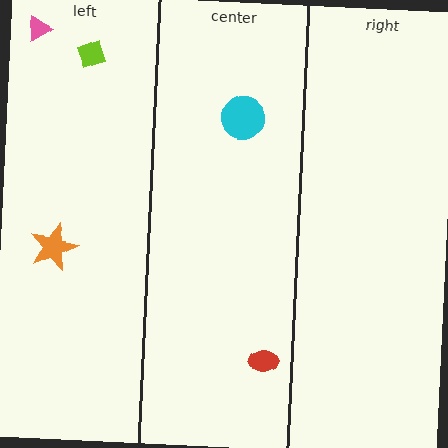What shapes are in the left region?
The lime diamond, the orange star, the pink triangle.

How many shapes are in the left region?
3.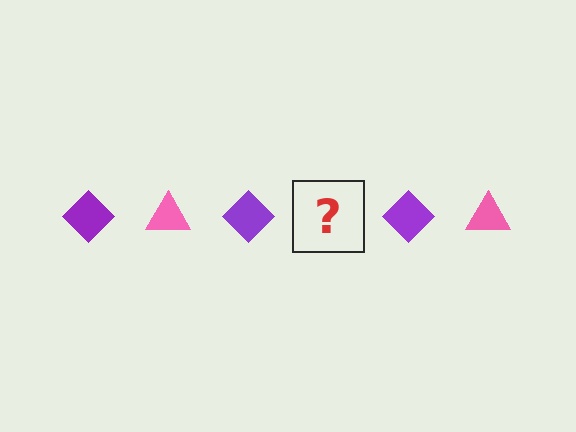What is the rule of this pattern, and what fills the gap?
The rule is that the pattern alternates between purple diamond and pink triangle. The gap should be filled with a pink triangle.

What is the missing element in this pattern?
The missing element is a pink triangle.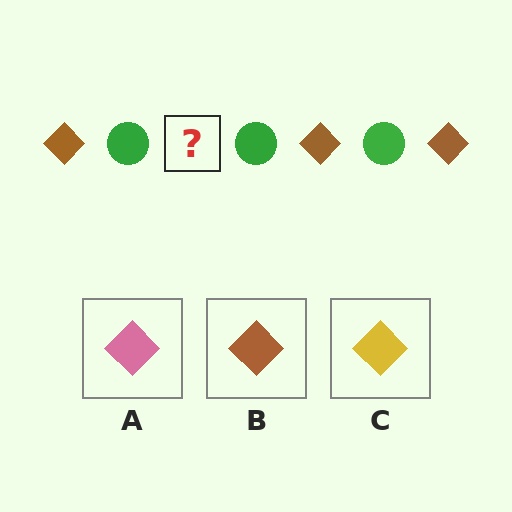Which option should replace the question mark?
Option B.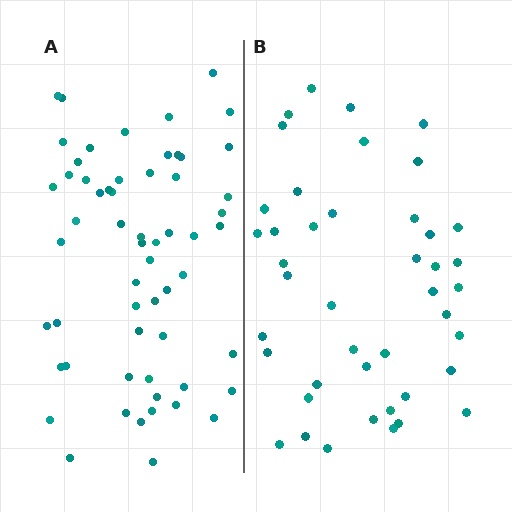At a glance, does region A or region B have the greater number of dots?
Region A (the left region) has more dots.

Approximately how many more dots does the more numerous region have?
Region A has approximately 15 more dots than region B.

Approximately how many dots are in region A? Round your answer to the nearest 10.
About 60 dots. (The exact count is 59, which rounds to 60.)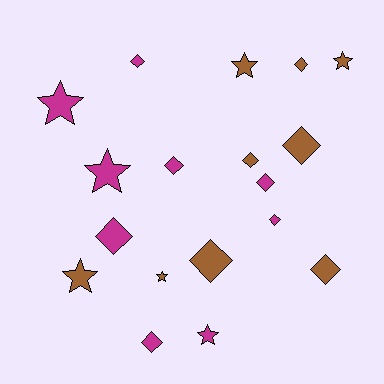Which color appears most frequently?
Brown, with 9 objects.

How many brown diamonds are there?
There are 5 brown diamonds.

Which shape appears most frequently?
Diamond, with 11 objects.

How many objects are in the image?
There are 18 objects.